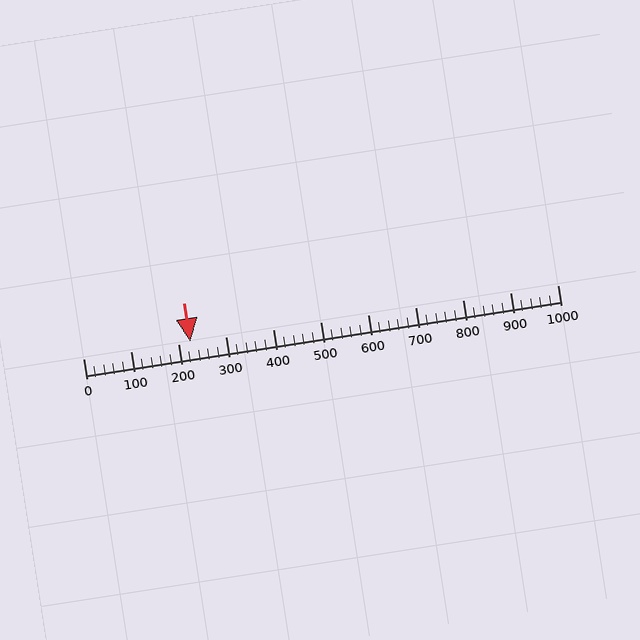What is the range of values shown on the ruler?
The ruler shows values from 0 to 1000.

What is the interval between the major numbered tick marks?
The major tick marks are spaced 100 units apart.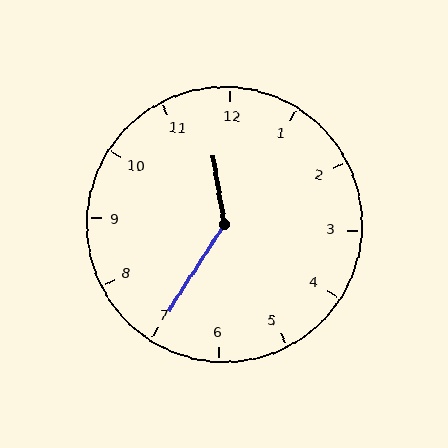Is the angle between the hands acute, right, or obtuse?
It is obtuse.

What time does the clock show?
11:35.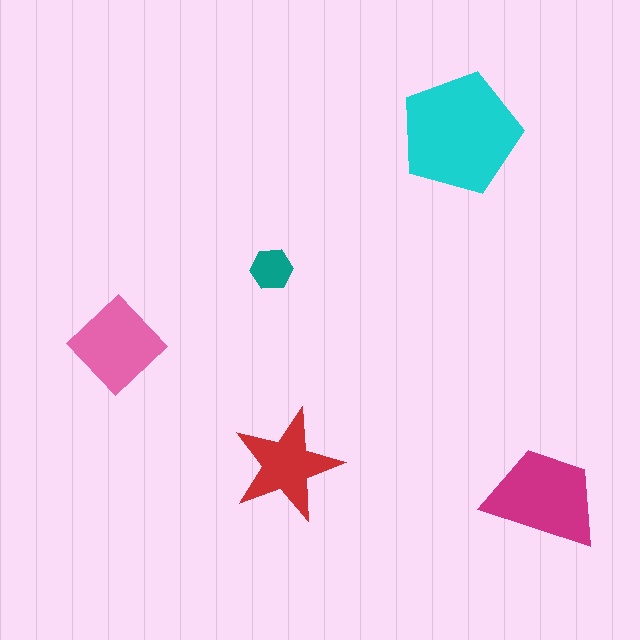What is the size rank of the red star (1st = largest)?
4th.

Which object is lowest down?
The magenta trapezoid is bottommost.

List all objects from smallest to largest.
The teal hexagon, the red star, the pink diamond, the magenta trapezoid, the cyan pentagon.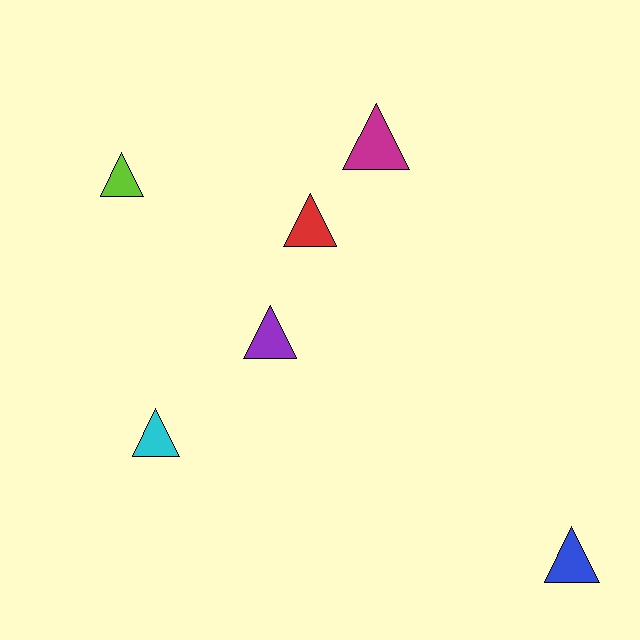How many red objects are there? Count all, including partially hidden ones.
There is 1 red object.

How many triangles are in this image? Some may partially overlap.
There are 6 triangles.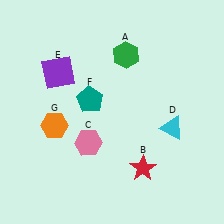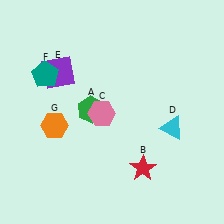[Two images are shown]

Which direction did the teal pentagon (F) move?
The teal pentagon (F) moved left.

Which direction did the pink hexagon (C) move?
The pink hexagon (C) moved up.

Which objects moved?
The objects that moved are: the green hexagon (A), the pink hexagon (C), the teal pentagon (F).